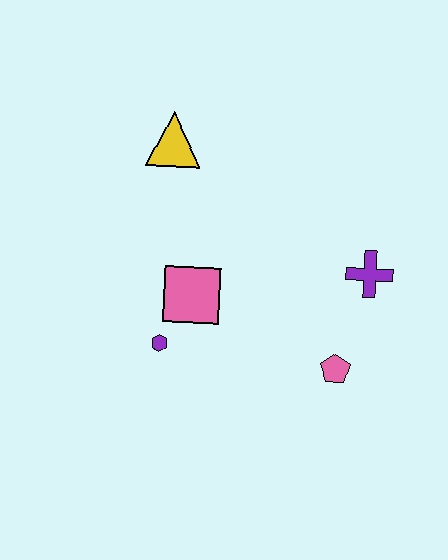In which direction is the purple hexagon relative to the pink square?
The purple hexagon is below the pink square.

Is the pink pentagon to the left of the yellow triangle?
No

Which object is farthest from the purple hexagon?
The purple cross is farthest from the purple hexagon.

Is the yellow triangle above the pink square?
Yes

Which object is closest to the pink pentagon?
The purple cross is closest to the pink pentagon.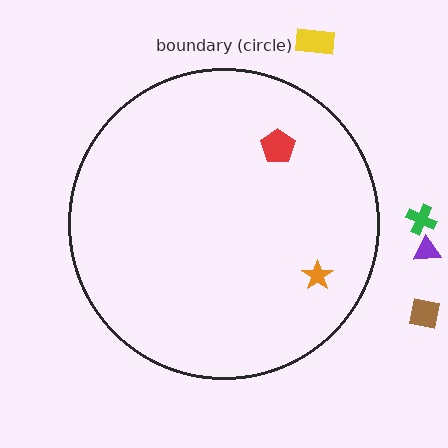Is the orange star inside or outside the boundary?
Inside.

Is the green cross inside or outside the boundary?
Outside.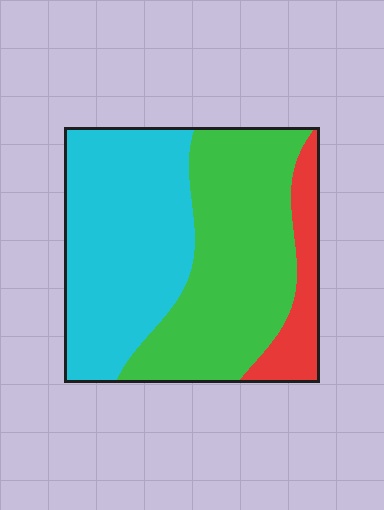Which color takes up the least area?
Red, at roughly 15%.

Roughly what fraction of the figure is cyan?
Cyan covers 44% of the figure.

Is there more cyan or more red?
Cyan.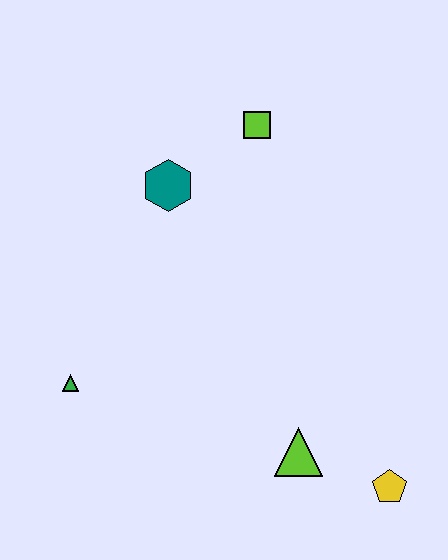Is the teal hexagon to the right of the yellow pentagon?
No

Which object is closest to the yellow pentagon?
The lime triangle is closest to the yellow pentagon.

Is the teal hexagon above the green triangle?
Yes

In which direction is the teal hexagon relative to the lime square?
The teal hexagon is to the left of the lime square.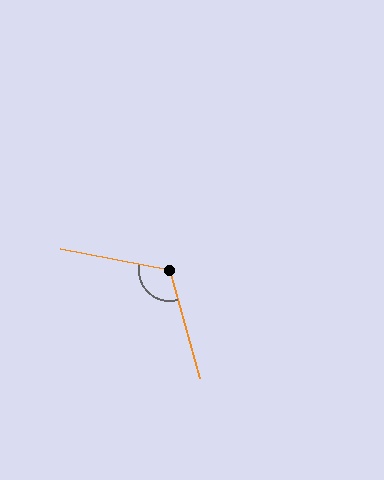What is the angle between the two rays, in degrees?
Approximately 117 degrees.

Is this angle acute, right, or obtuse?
It is obtuse.